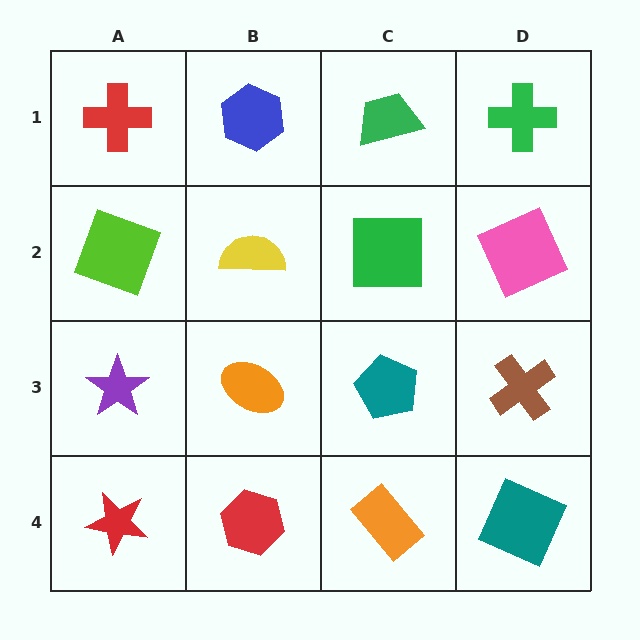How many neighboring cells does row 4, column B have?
3.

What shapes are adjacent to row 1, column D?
A pink square (row 2, column D), a green trapezoid (row 1, column C).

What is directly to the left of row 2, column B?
A lime square.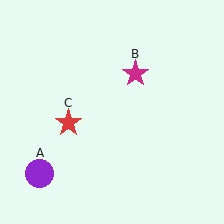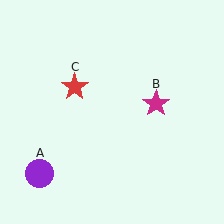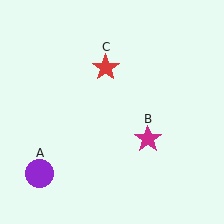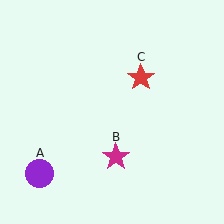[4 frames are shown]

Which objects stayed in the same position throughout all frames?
Purple circle (object A) remained stationary.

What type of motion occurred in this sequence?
The magenta star (object B), red star (object C) rotated clockwise around the center of the scene.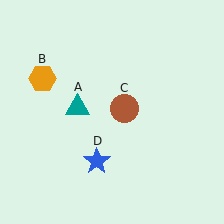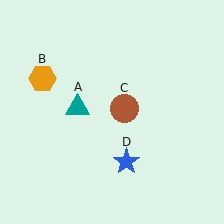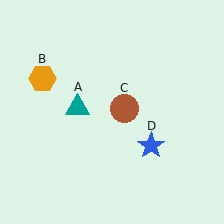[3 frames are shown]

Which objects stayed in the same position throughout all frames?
Teal triangle (object A) and orange hexagon (object B) and brown circle (object C) remained stationary.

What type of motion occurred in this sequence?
The blue star (object D) rotated counterclockwise around the center of the scene.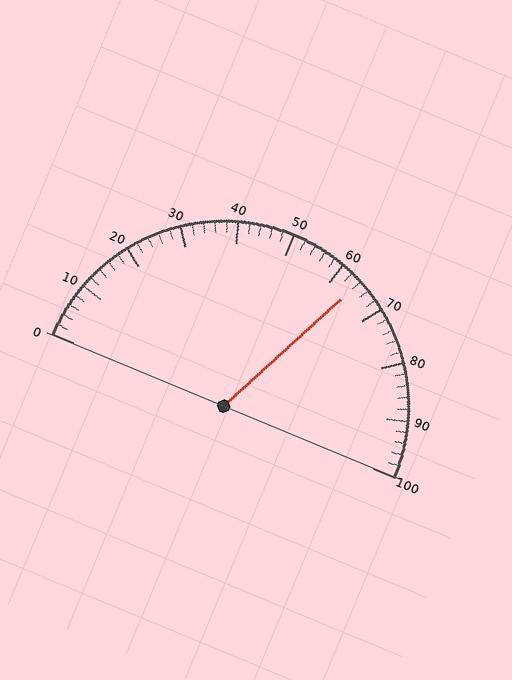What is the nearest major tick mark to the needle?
The nearest major tick mark is 60.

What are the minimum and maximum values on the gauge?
The gauge ranges from 0 to 100.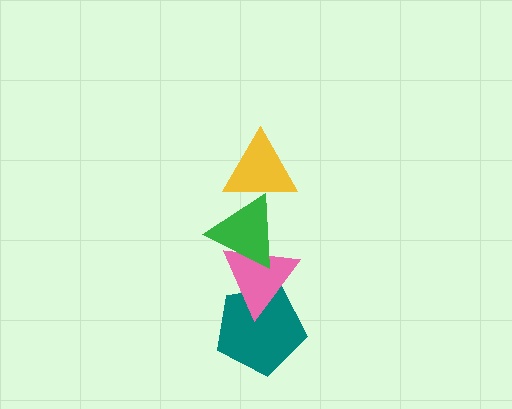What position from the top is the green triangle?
The green triangle is 2nd from the top.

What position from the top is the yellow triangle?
The yellow triangle is 1st from the top.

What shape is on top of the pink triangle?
The green triangle is on top of the pink triangle.